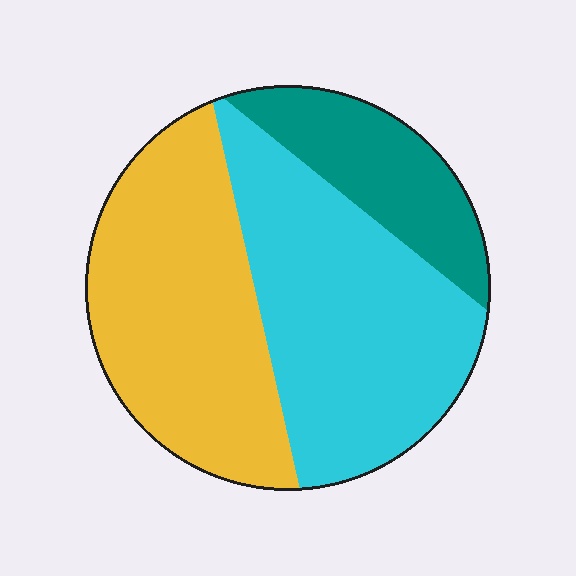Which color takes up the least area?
Teal, at roughly 20%.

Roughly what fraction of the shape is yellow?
Yellow takes up about two fifths (2/5) of the shape.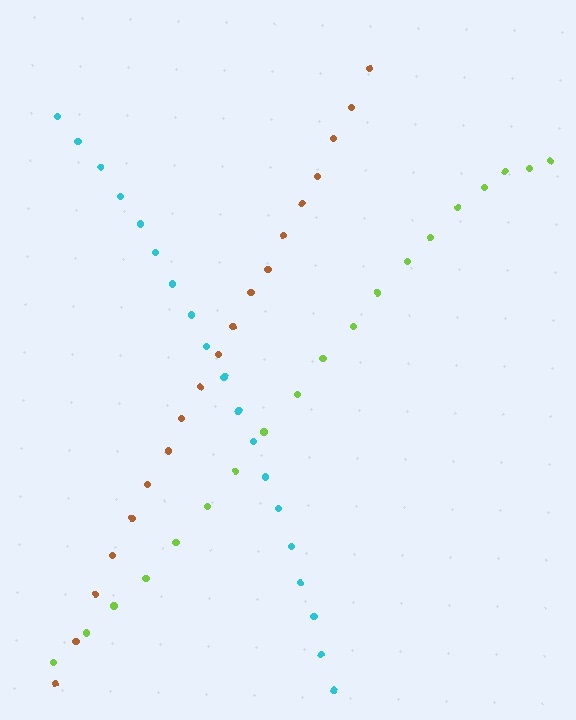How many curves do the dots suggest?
There are 3 distinct paths.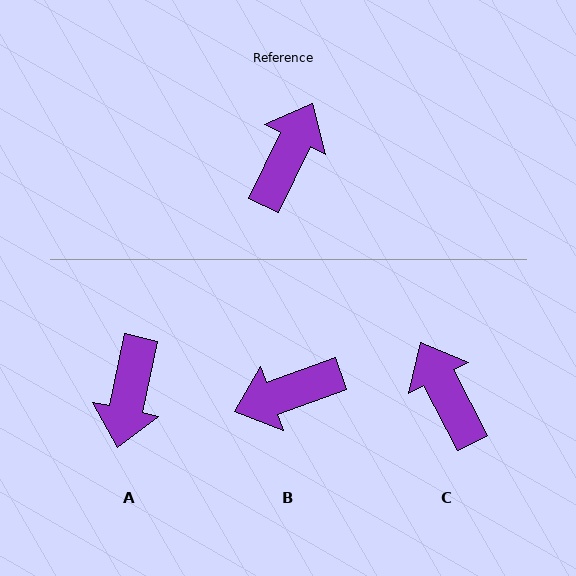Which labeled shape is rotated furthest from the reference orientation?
A, about 166 degrees away.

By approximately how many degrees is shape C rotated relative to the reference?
Approximately 53 degrees counter-clockwise.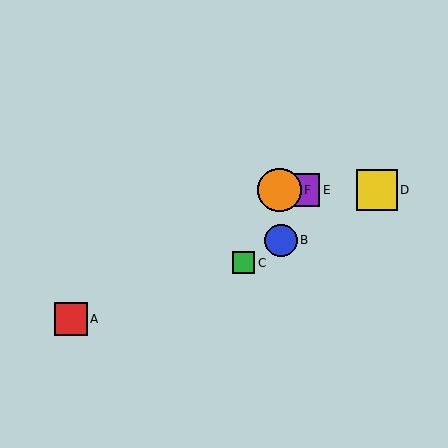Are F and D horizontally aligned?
Yes, both are at y≈190.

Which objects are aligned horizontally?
Objects D, E, F are aligned horizontally.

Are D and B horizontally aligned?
No, D is at y≈190 and B is at y≈240.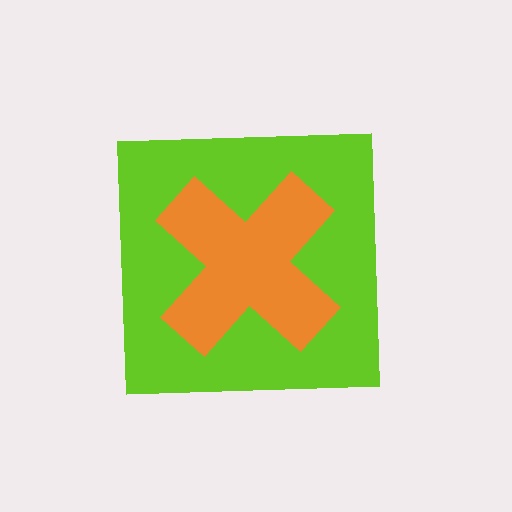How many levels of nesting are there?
2.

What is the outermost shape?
The lime square.